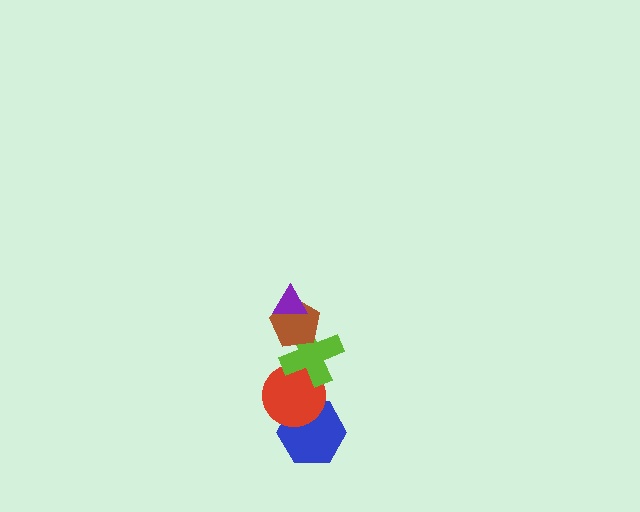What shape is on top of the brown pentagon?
The purple triangle is on top of the brown pentagon.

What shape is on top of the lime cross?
The brown pentagon is on top of the lime cross.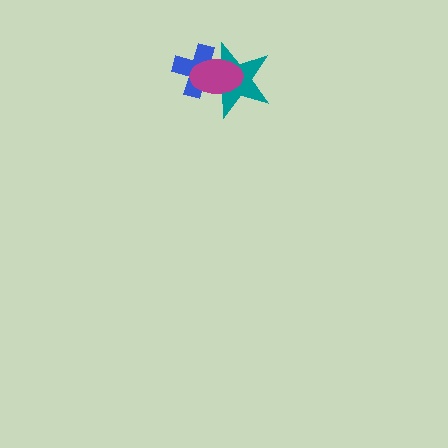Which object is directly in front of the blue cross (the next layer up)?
The teal star is directly in front of the blue cross.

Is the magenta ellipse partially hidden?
No, no other shape covers it.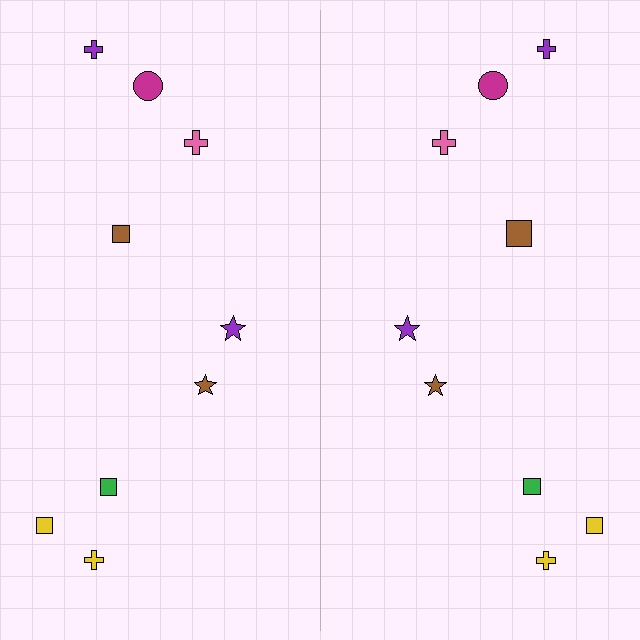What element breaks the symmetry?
The brown square on the right side has a different size than its mirror counterpart.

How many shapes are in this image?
There are 18 shapes in this image.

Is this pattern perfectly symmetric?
No, the pattern is not perfectly symmetric. The brown square on the right side has a different size than its mirror counterpart.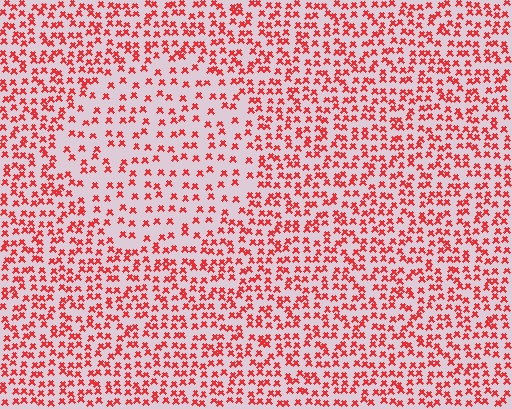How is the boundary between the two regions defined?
The boundary is defined by a change in element density (approximately 1.8x ratio). All elements are the same color, size, and shape.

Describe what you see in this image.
The image contains small red elements arranged at two different densities. A circle-shaped region is visible where the elements are less densely packed than the surrounding area.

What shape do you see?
I see a circle.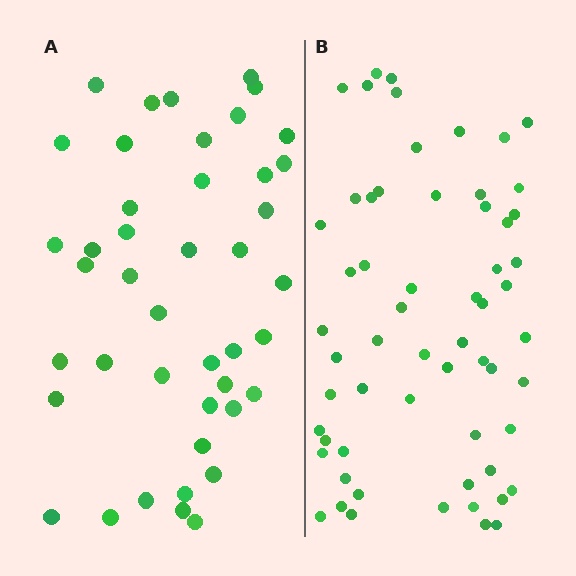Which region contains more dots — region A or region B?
Region B (the right region) has more dots.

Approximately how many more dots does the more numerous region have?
Region B has approximately 15 more dots than region A.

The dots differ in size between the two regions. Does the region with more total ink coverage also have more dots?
No. Region A has more total ink coverage because its dots are larger, but region B actually contains more individual dots. Total area can be misleading — the number of items is what matters here.